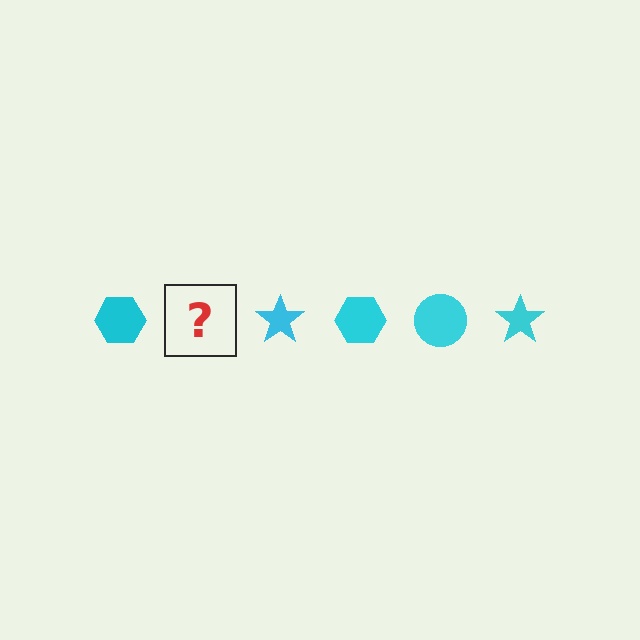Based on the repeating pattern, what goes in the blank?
The blank should be a cyan circle.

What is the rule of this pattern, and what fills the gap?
The rule is that the pattern cycles through hexagon, circle, star shapes in cyan. The gap should be filled with a cyan circle.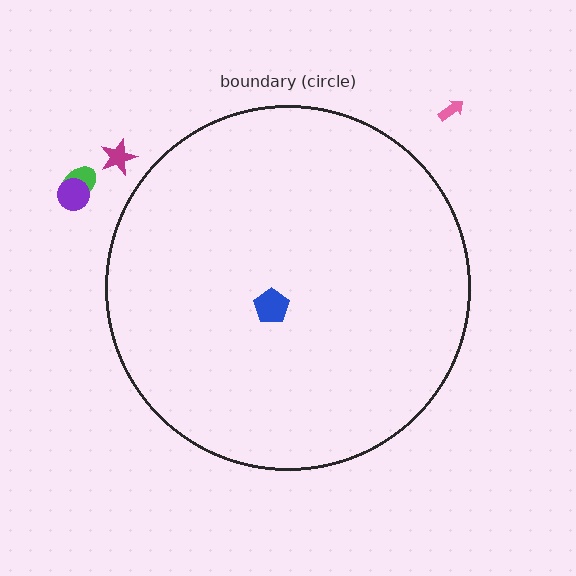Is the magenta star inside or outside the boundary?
Outside.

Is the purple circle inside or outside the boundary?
Outside.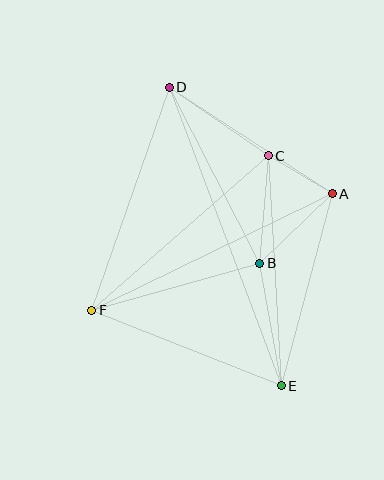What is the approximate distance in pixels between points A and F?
The distance between A and F is approximately 267 pixels.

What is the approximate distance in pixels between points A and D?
The distance between A and D is approximately 195 pixels.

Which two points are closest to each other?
Points A and C are closest to each other.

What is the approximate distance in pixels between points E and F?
The distance between E and F is approximately 204 pixels.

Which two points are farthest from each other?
Points D and E are farthest from each other.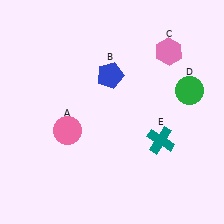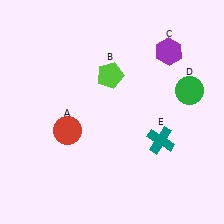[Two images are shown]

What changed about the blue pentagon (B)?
In Image 1, B is blue. In Image 2, it changed to lime.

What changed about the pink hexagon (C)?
In Image 1, C is pink. In Image 2, it changed to purple.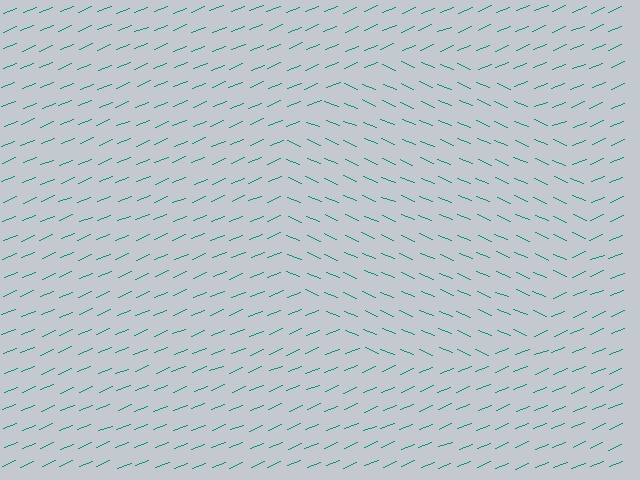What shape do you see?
I see a circle.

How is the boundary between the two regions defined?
The boundary is defined purely by a change in line orientation (approximately 45 degrees difference). All lines are the same color and thickness.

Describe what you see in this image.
The image is filled with small teal line segments. A circle region in the image has lines oriented differently from the surrounding lines, creating a visible texture boundary.